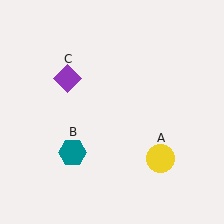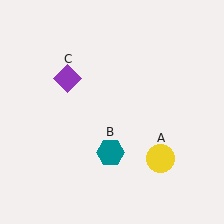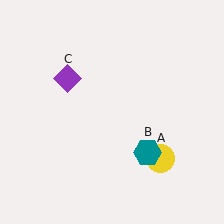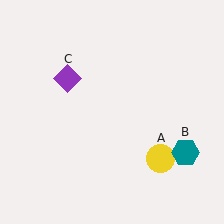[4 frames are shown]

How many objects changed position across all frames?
1 object changed position: teal hexagon (object B).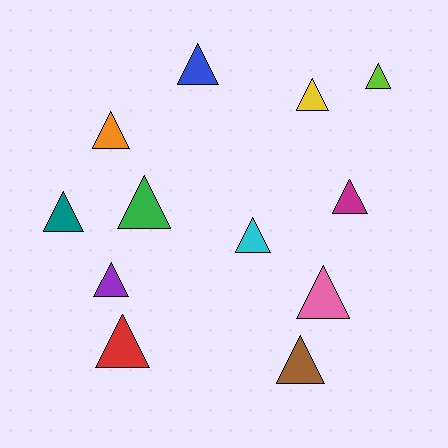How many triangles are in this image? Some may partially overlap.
There are 12 triangles.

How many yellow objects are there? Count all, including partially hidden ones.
There is 1 yellow object.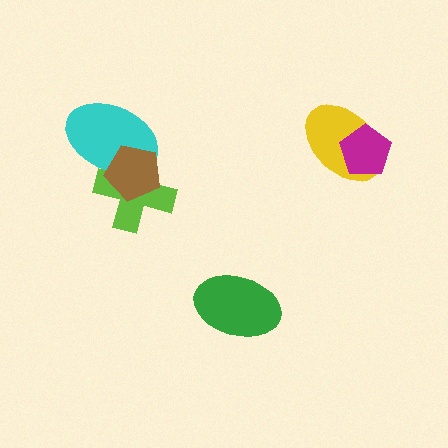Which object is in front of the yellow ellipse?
The magenta pentagon is in front of the yellow ellipse.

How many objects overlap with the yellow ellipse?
1 object overlaps with the yellow ellipse.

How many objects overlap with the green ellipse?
0 objects overlap with the green ellipse.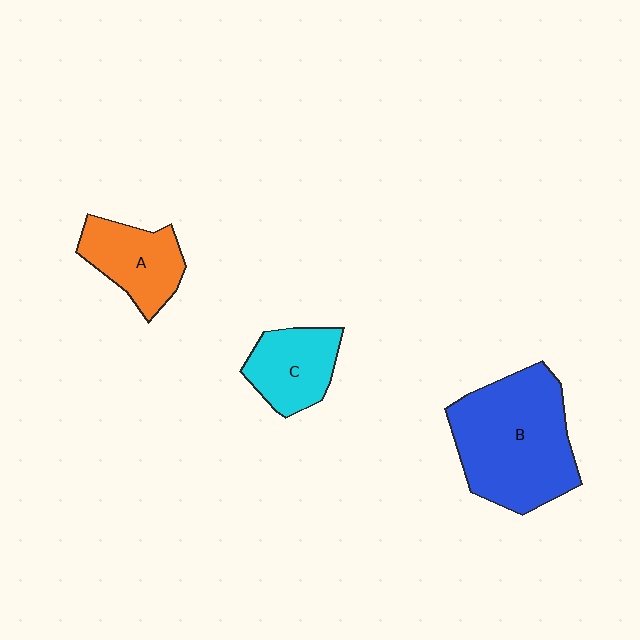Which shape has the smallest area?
Shape C (cyan).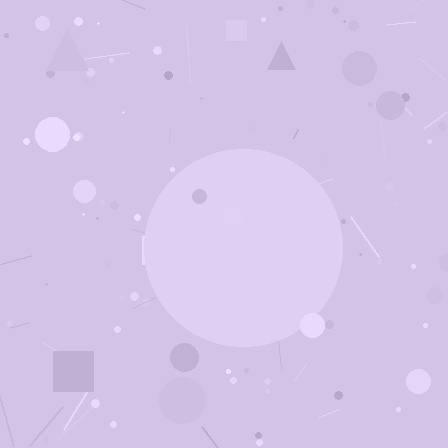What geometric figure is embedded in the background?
A circle is embedded in the background.